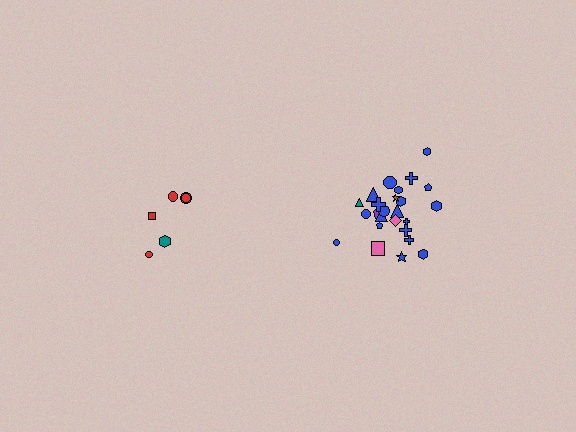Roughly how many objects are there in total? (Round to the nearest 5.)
Roughly 30 objects in total.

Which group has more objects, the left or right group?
The right group.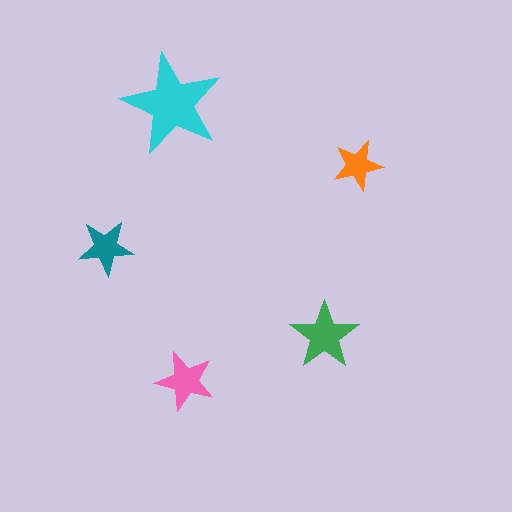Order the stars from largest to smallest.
the cyan one, the green one, the pink one, the teal one, the orange one.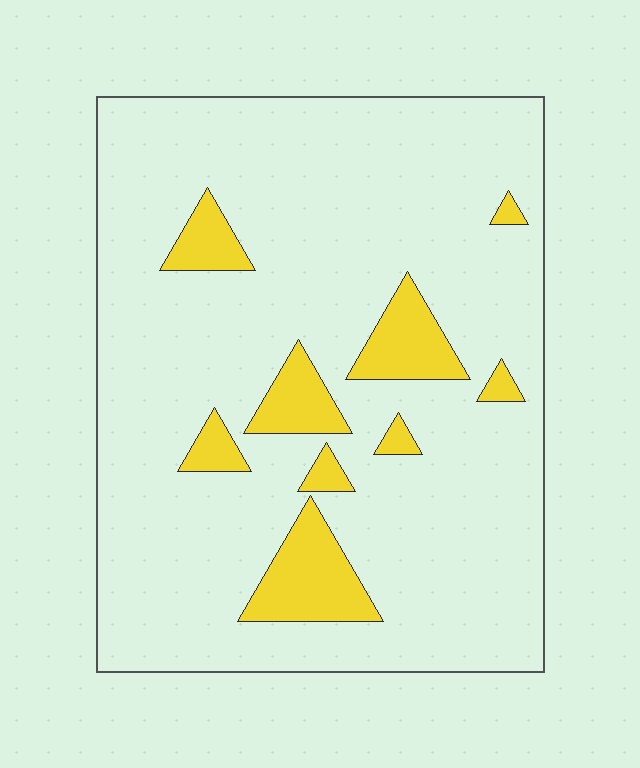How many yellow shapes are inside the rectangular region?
9.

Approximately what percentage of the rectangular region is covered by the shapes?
Approximately 15%.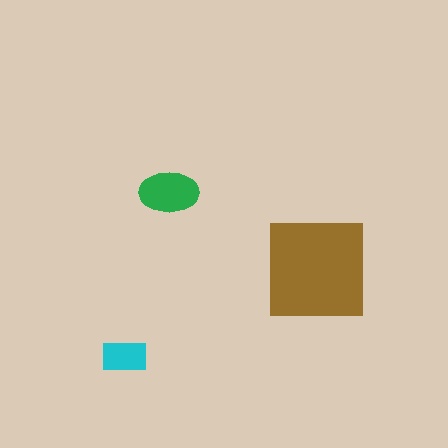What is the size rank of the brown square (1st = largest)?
1st.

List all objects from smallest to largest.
The cyan rectangle, the green ellipse, the brown square.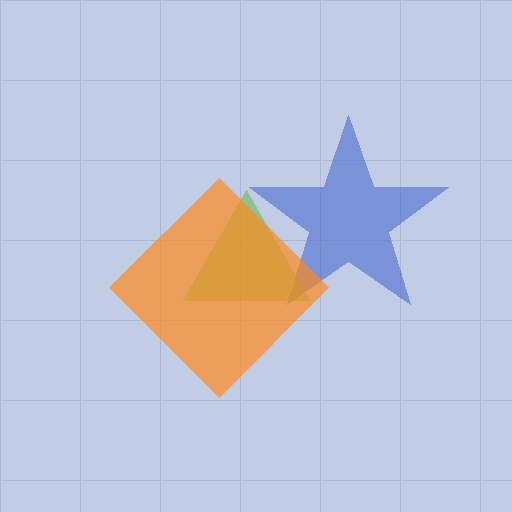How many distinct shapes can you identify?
There are 3 distinct shapes: a blue star, a lime triangle, an orange diamond.